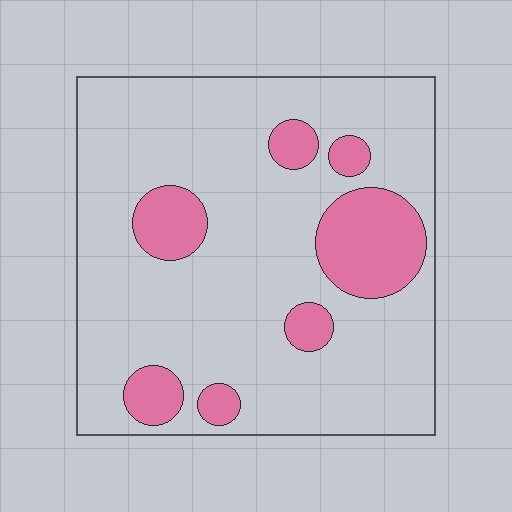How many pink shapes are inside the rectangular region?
7.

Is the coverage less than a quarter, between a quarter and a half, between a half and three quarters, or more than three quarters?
Less than a quarter.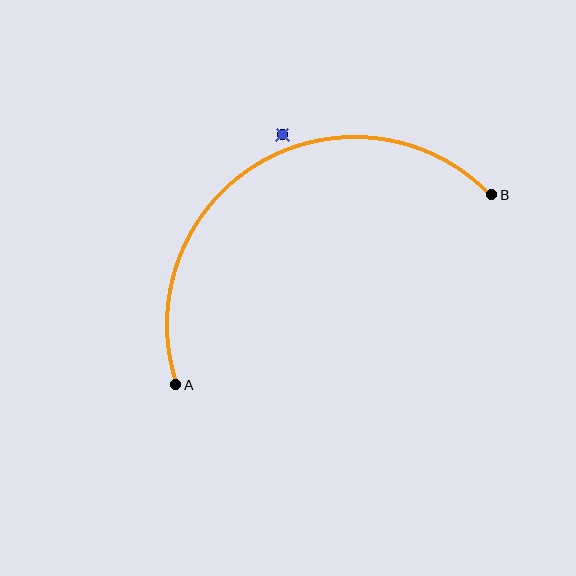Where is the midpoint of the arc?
The arc midpoint is the point on the curve farthest from the straight line joining A and B. It sits above that line.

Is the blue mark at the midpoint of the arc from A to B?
No — the blue mark does not lie on the arc at all. It sits slightly outside the curve.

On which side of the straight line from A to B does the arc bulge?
The arc bulges above the straight line connecting A and B.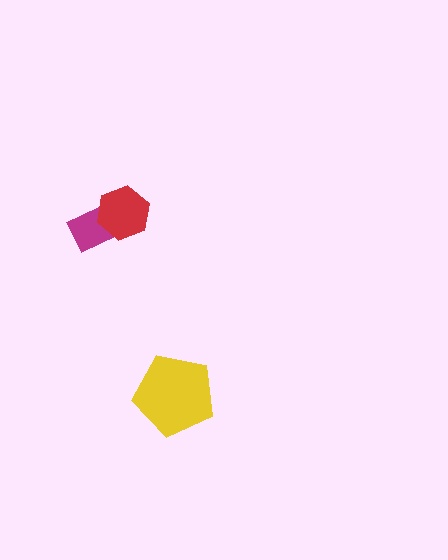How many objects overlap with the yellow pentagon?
0 objects overlap with the yellow pentagon.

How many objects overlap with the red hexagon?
1 object overlaps with the red hexagon.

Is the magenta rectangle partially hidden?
Yes, it is partially covered by another shape.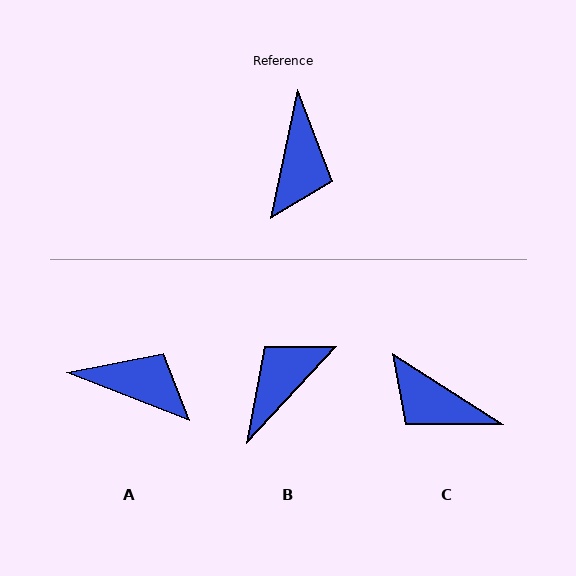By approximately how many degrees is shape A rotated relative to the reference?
Approximately 80 degrees counter-clockwise.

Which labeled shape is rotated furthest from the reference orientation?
B, about 149 degrees away.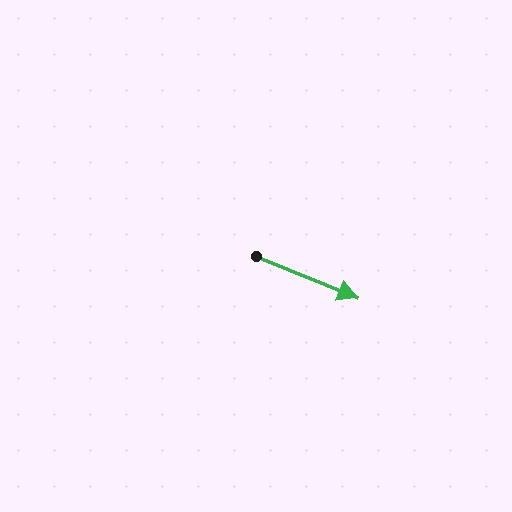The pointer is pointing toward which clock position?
Roughly 4 o'clock.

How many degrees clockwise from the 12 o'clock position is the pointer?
Approximately 112 degrees.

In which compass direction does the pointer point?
East.